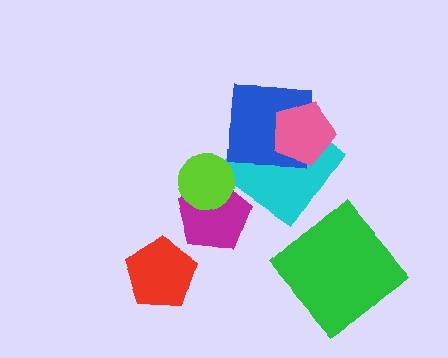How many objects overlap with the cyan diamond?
2 objects overlap with the cyan diamond.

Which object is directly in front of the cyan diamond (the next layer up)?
The blue square is directly in front of the cyan diamond.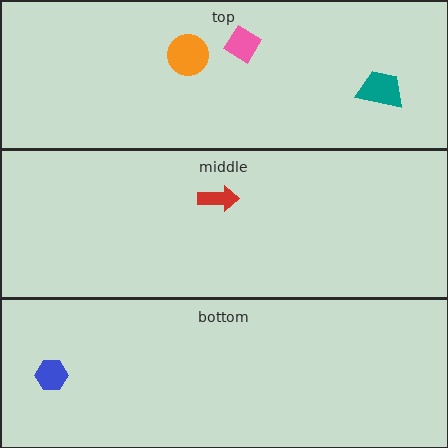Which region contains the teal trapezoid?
The top region.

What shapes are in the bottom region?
The blue hexagon.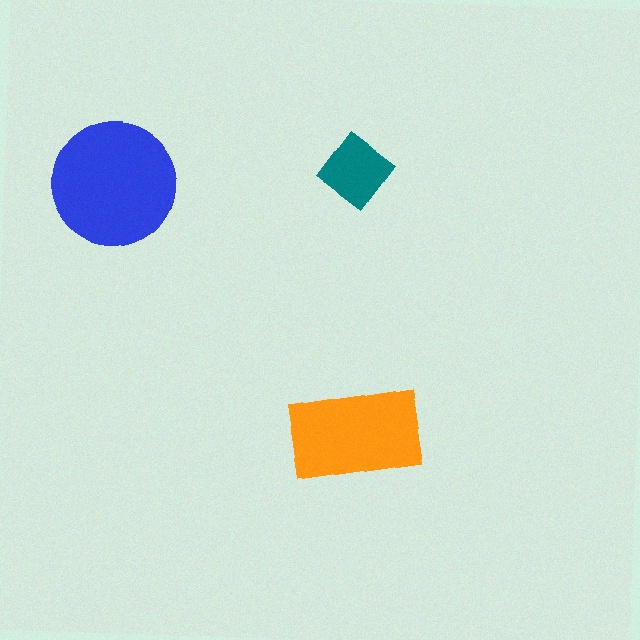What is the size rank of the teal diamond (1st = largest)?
3rd.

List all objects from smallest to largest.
The teal diamond, the orange rectangle, the blue circle.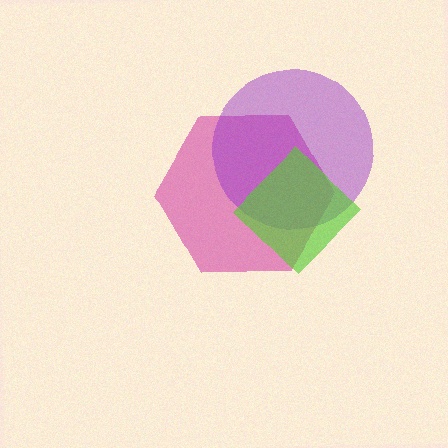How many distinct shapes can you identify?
There are 3 distinct shapes: a pink hexagon, a purple circle, a lime diamond.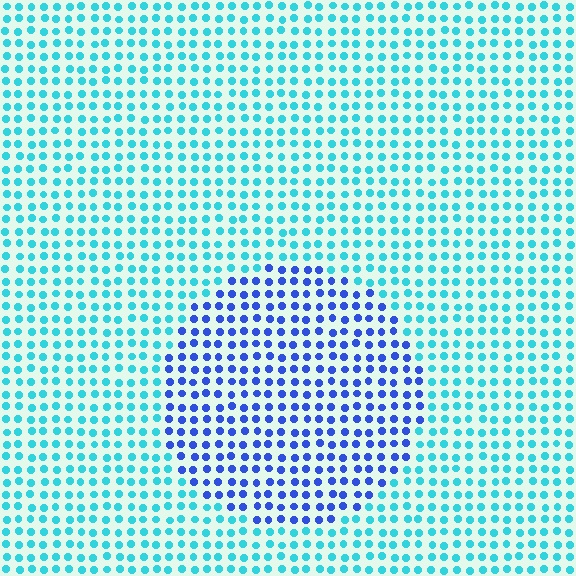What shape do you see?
I see a circle.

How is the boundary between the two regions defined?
The boundary is defined purely by a slight shift in hue (about 46 degrees). Spacing, size, and orientation are identical on both sides.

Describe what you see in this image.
The image is filled with small cyan elements in a uniform arrangement. A circle-shaped region is visible where the elements are tinted to a slightly different hue, forming a subtle color boundary.